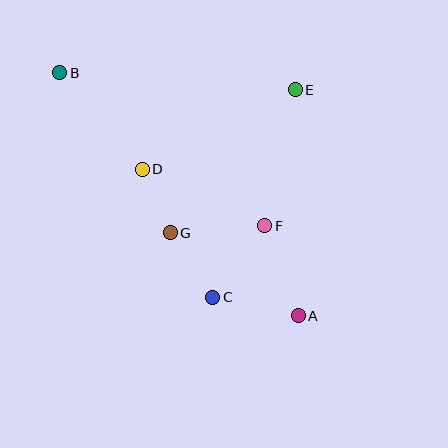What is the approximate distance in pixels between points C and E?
The distance between C and E is approximately 223 pixels.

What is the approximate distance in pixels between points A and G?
The distance between A and G is approximately 153 pixels.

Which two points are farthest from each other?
Points A and B are farthest from each other.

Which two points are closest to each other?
Points D and G are closest to each other.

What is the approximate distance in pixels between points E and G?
The distance between E and G is approximately 190 pixels.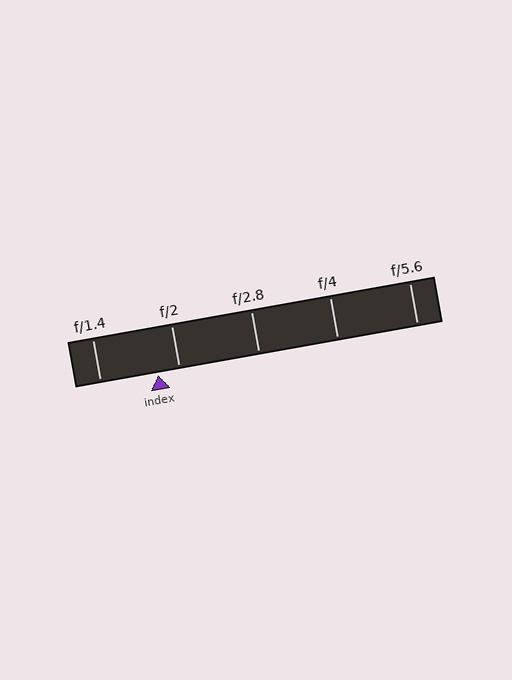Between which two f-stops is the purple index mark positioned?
The index mark is between f/1.4 and f/2.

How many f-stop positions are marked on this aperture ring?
There are 5 f-stop positions marked.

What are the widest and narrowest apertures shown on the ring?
The widest aperture shown is f/1.4 and the narrowest is f/5.6.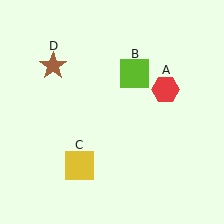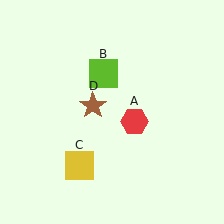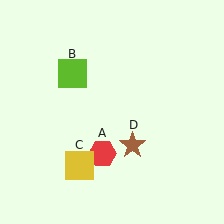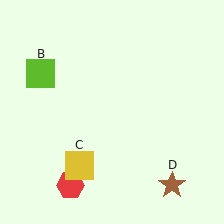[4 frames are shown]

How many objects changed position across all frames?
3 objects changed position: red hexagon (object A), lime square (object B), brown star (object D).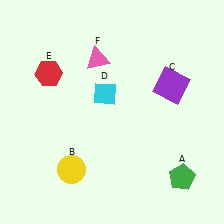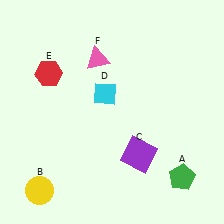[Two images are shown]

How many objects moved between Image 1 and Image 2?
2 objects moved between the two images.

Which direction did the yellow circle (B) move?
The yellow circle (B) moved left.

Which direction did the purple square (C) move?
The purple square (C) moved down.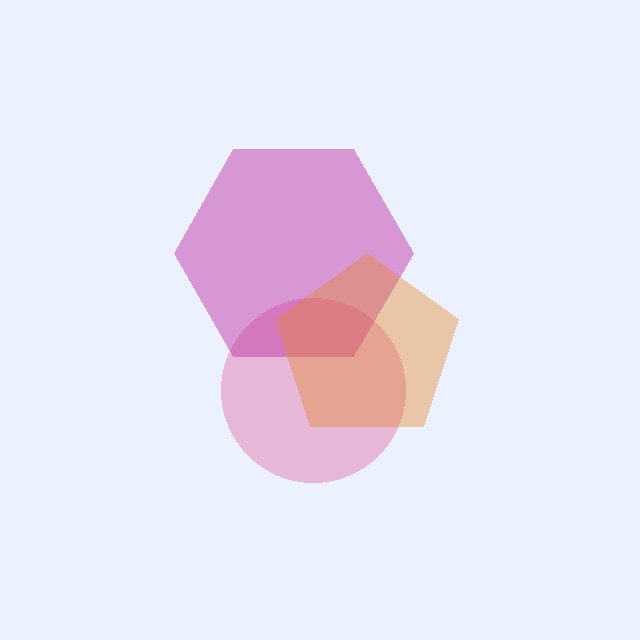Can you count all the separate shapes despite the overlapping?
Yes, there are 3 separate shapes.